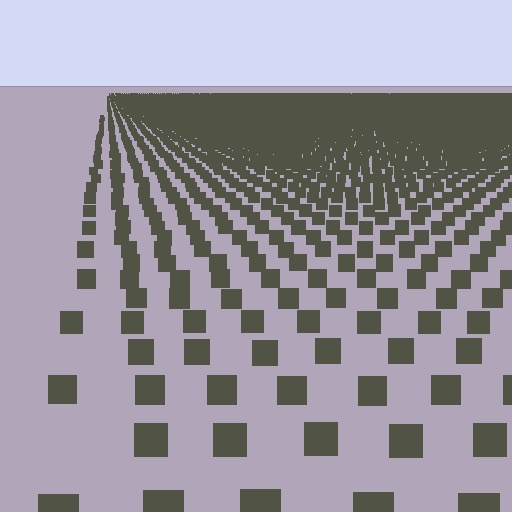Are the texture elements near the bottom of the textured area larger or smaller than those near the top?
Larger. Near the bottom, elements are closer to the viewer and appear at a bigger on-screen size.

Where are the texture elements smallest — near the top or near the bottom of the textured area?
Near the top.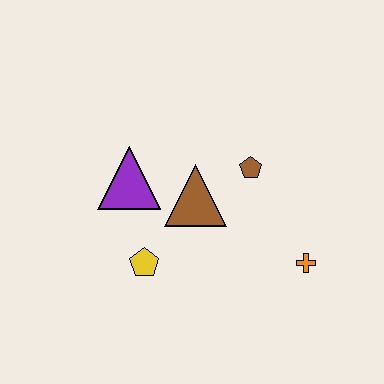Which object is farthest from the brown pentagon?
The yellow pentagon is farthest from the brown pentagon.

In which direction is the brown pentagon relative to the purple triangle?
The brown pentagon is to the right of the purple triangle.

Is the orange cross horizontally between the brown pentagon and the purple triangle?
No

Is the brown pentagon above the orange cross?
Yes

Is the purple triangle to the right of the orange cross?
No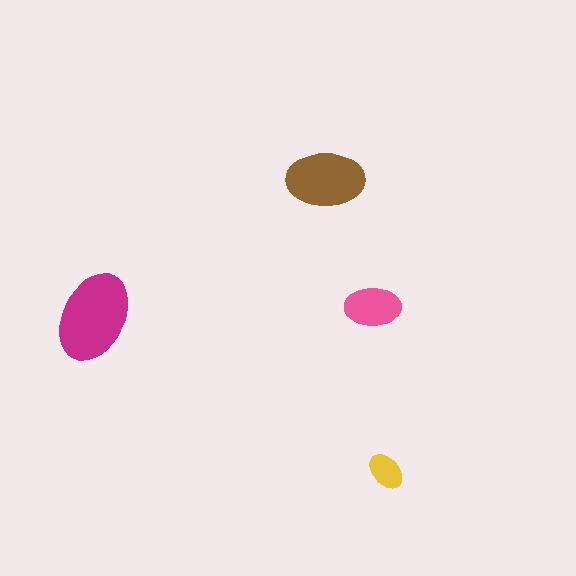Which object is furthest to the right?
The yellow ellipse is rightmost.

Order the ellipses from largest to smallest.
the magenta one, the brown one, the pink one, the yellow one.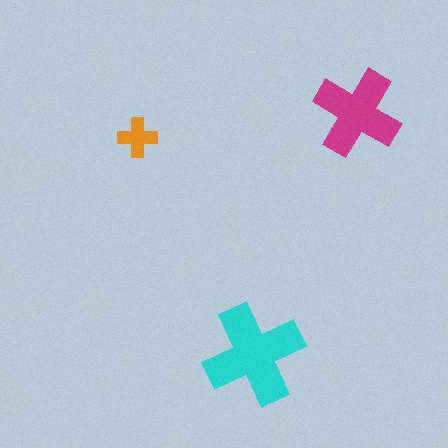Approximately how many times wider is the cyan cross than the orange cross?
About 2.5 times wider.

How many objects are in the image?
There are 3 objects in the image.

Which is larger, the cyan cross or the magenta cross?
The cyan one.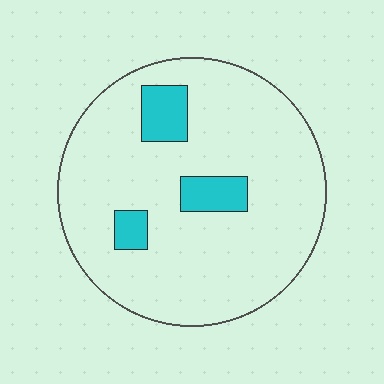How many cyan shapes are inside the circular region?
3.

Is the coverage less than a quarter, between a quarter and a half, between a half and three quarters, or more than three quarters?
Less than a quarter.